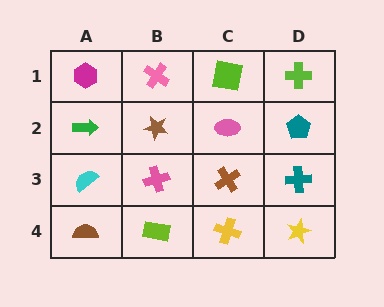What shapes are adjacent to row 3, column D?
A teal pentagon (row 2, column D), a yellow star (row 4, column D), a brown cross (row 3, column C).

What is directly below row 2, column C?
A brown cross.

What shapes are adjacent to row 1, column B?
A brown star (row 2, column B), a magenta hexagon (row 1, column A), a lime square (row 1, column C).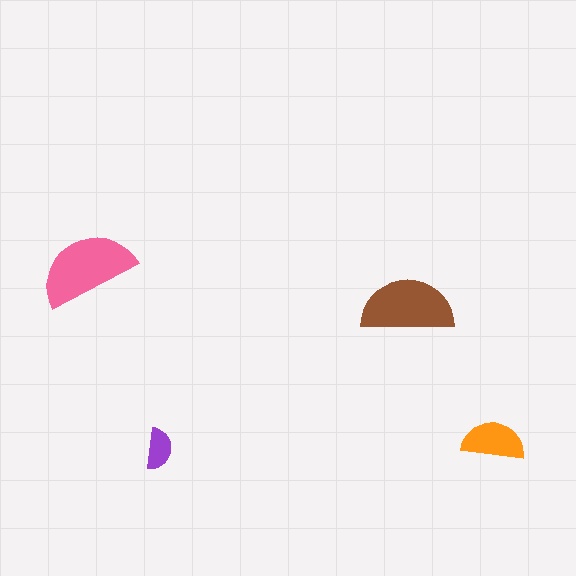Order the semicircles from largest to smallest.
the pink one, the brown one, the orange one, the purple one.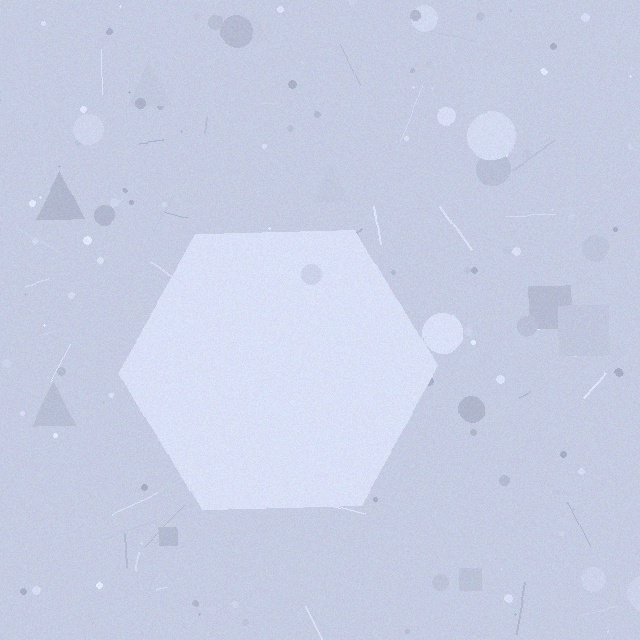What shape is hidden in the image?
A hexagon is hidden in the image.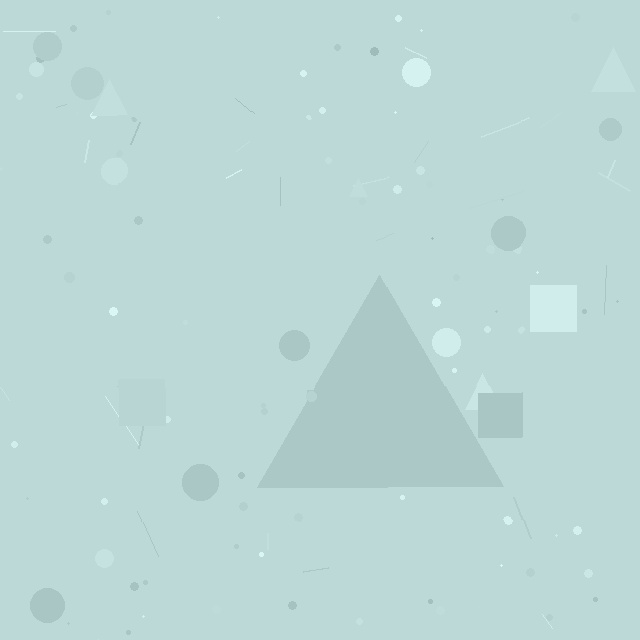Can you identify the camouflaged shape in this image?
The camouflaged shape is a triangle.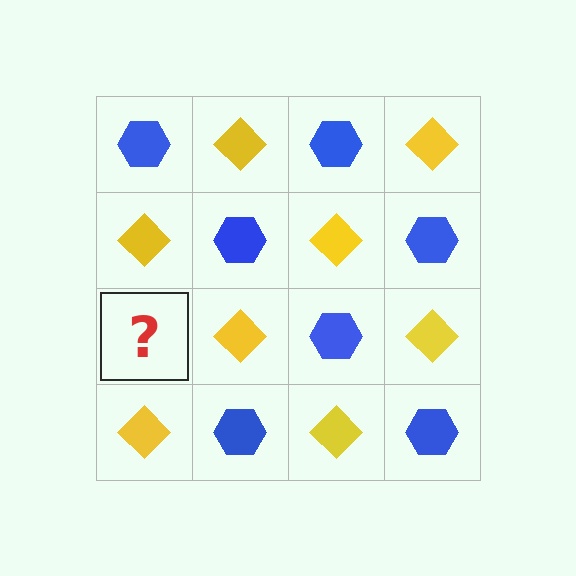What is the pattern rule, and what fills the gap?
The rule is that it alternates blue hexagon and yellow diamond in a checkerboard pattern. The gap should be filled with a blue hexagon.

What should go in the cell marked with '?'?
The missing cell should contain a blue hexagon.